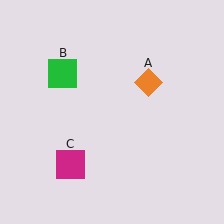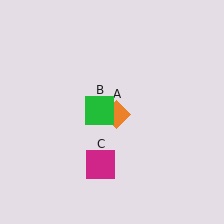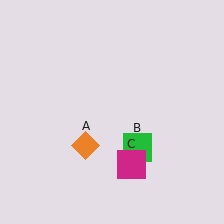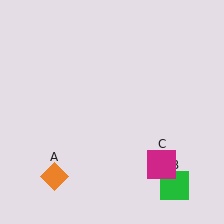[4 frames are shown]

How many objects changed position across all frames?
3 objects changed position: orange diamond (object A), green square (object B), magenta square (object C).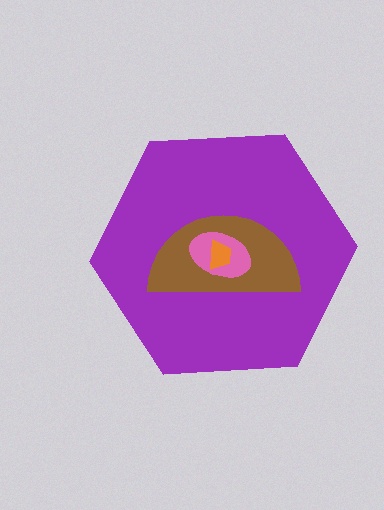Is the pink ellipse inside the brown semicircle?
Yes.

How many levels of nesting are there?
4.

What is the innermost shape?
The orange trapezoid.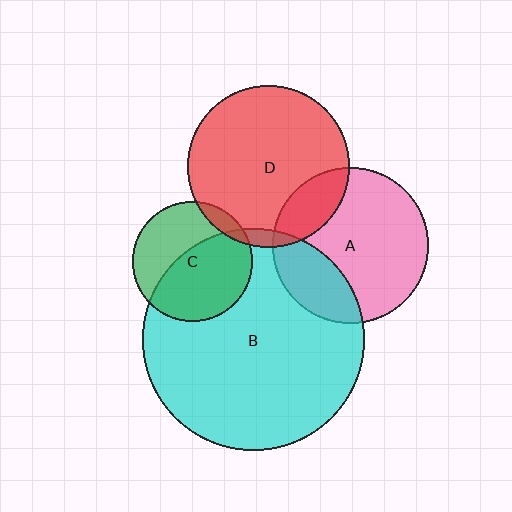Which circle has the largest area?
Circle B (cyan).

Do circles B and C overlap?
Yes.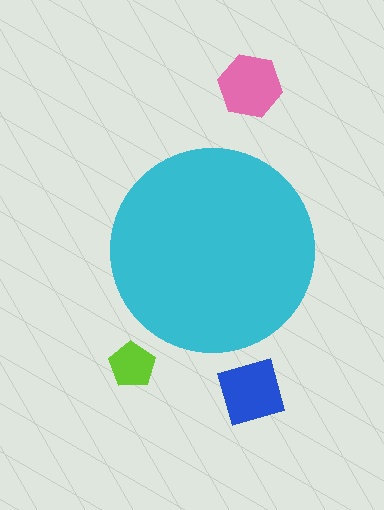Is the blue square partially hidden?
No, the blue square is fully visible.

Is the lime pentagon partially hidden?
No, the lime pentagon is fully visible.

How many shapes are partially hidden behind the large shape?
0 shapes are partially hidden.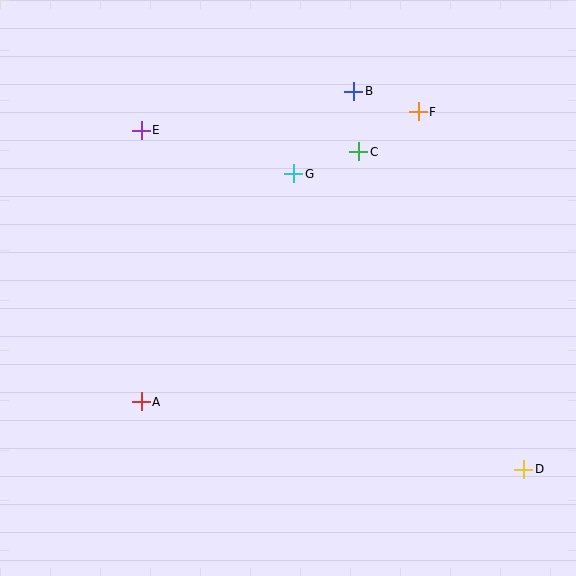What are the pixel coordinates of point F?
Point F is at (418, 112).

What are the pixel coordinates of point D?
Point D is at (524, 469).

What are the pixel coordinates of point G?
Point G is at (294, 174).